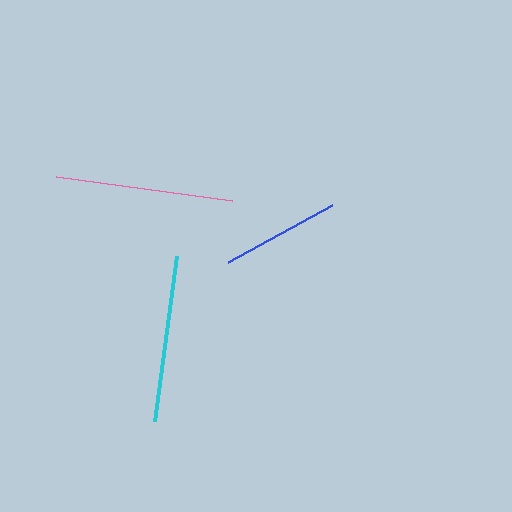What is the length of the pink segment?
The pink segment is approximately 178 pixels long.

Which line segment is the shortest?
The blue line is the shortest at approximately 119 pixels.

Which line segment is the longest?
The pink line is the longest at approximately 178 pixels.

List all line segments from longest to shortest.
From longest to shortest: pink, cyan, blue.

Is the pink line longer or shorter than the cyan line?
The pink line is longer than the cyan line.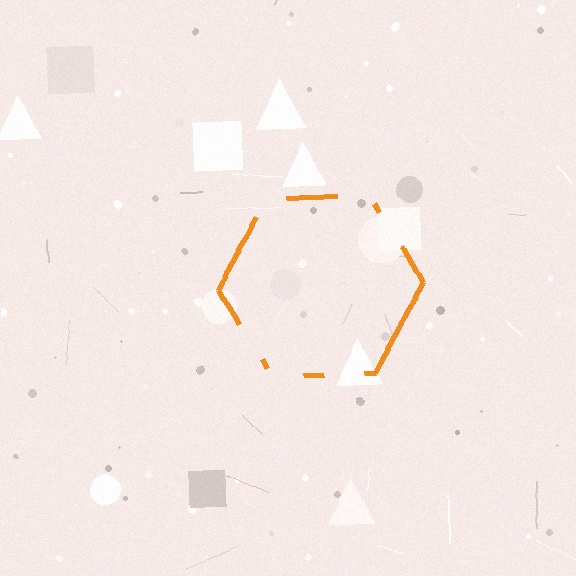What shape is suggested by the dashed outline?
The dashed outline suggests a hexagon.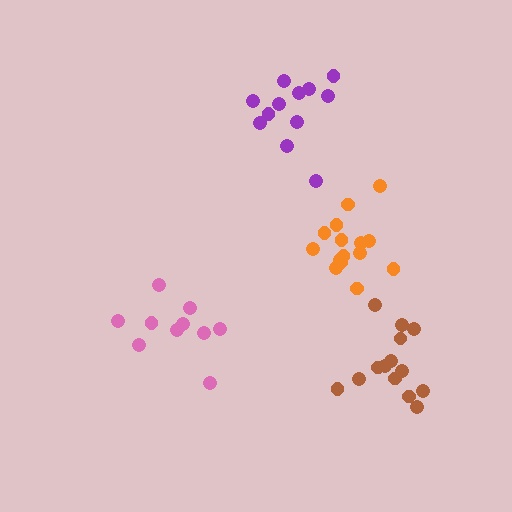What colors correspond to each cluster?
The clusters are colored: orange, pink, purple, brown.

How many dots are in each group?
Group 1: 15 dots, Group 2: 10 dots, Group 3: 12 dots, Group 4: 14 dots (51 total).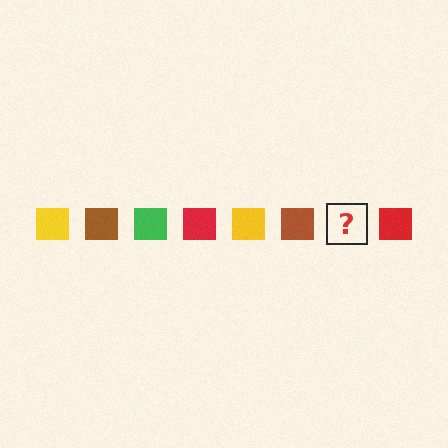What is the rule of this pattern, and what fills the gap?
The rule is that the pattern cycles through yellow, brown, green, red squares. The gap should be filled with a green square.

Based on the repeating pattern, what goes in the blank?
The blank should be a green square.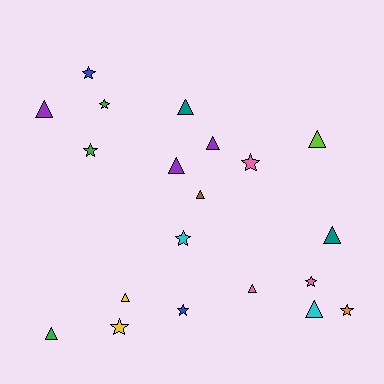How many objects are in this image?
There are 20 objects.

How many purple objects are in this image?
There are 3 purple objects.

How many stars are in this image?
There are 9 stars.